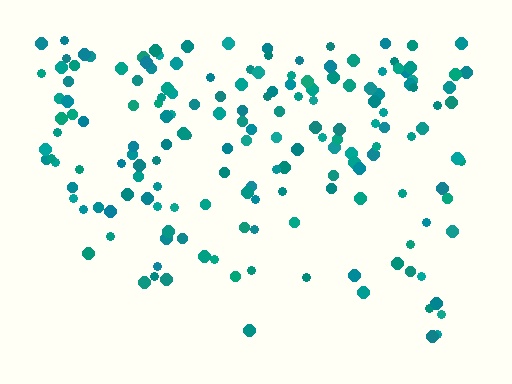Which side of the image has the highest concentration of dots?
The top.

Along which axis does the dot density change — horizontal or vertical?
Vertical.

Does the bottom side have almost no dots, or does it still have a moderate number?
Still a moderate number, just noticeably fewer than the top.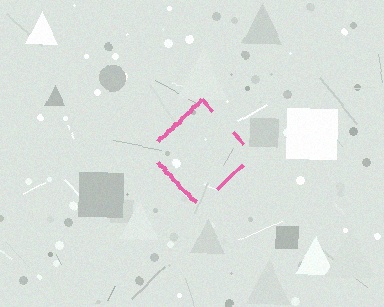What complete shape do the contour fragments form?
The contour fragments form a diamond.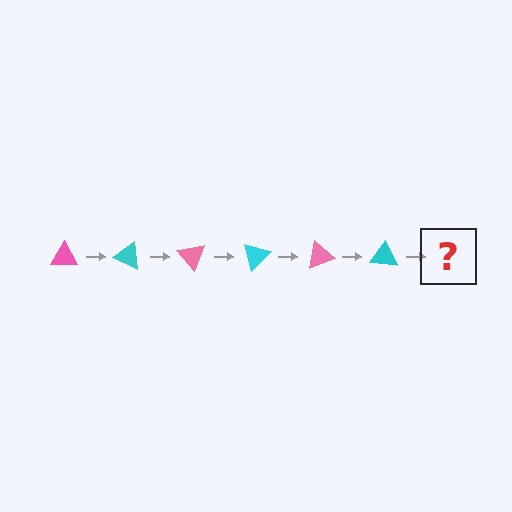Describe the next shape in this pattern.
It should be a pink triangle, rotated 150 degrees from the start.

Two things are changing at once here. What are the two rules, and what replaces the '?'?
The two rules are that it rotates 25 degrees each step and the color cycles through pink and cyan. The '?' should be a pink triangle, rotated 150 degrees from the start.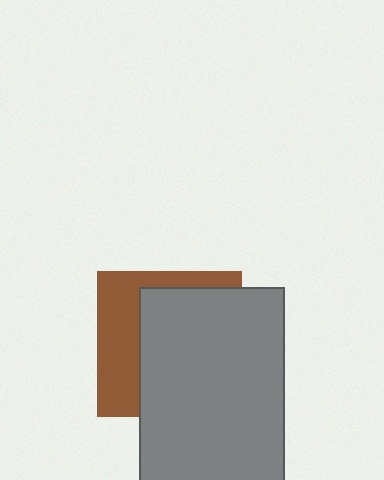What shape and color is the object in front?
The object in front is a gray rectangle.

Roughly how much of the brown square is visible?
A small part of it is visible (roughly 37%).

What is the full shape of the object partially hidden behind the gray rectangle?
The partially hidden object is a brown square.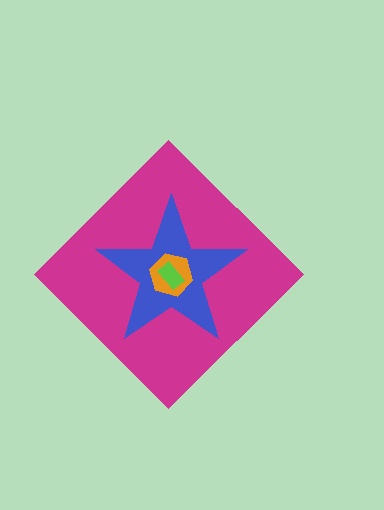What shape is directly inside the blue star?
The orange hexagon.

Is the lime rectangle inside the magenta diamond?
Yes.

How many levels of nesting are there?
4.